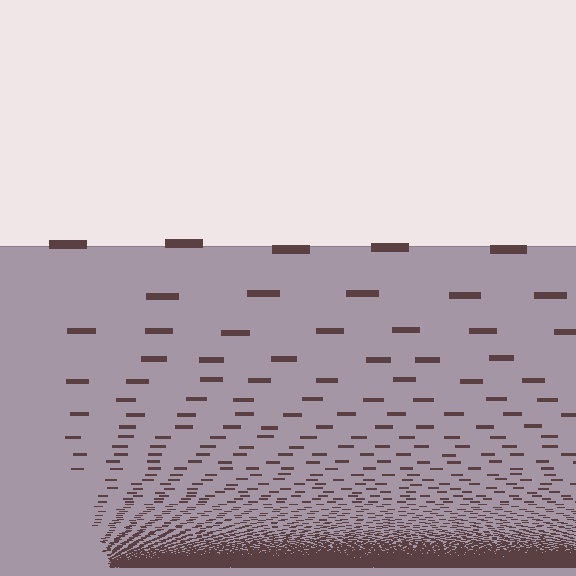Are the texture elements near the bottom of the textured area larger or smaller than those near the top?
Smaller. The gradient is inverted — elements near the bottom are smaller and denser.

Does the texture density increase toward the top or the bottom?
Density increases toward the bottom.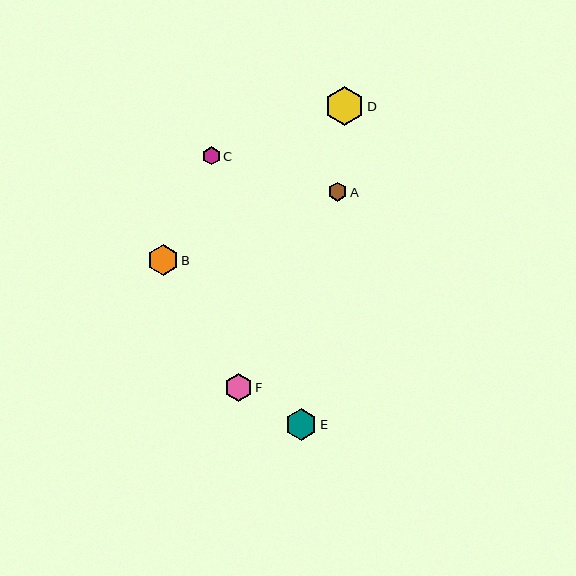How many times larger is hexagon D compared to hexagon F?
Hexagon D is approximately 1.4 times the size of hexagon F.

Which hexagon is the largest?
Hexagon D is the largest with a size of approximately 39 pixels.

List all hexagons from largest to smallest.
From largest to smallest: D, E, B, F, A, C.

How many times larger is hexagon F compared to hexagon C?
Hexagon F is approximately 1.5 times the size of hexagon C.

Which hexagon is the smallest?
Hexagon C is the smallest with a size of approximately 18 pixels.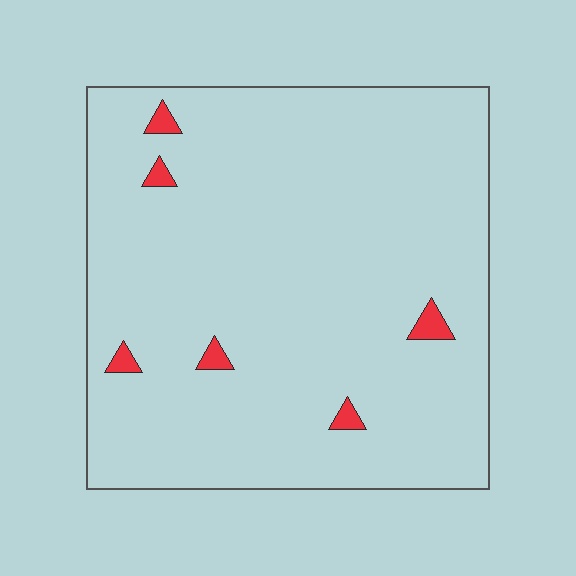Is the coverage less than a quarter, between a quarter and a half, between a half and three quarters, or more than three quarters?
Less than a quarter.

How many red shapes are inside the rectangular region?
6.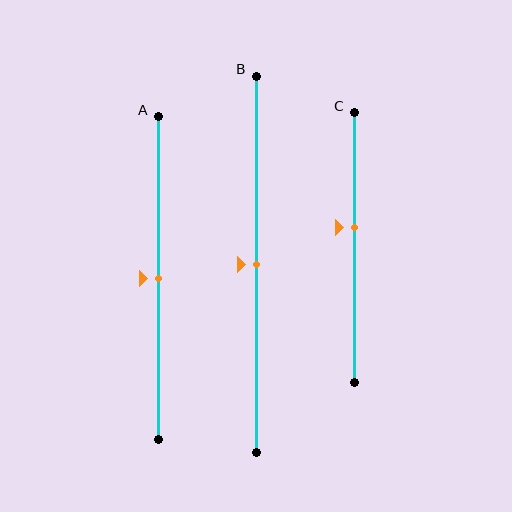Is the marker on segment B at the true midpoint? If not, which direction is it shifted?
Yes, the marker on segment B is at the true midpoint.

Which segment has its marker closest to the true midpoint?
Segment A has its marker closest to the true midpoint.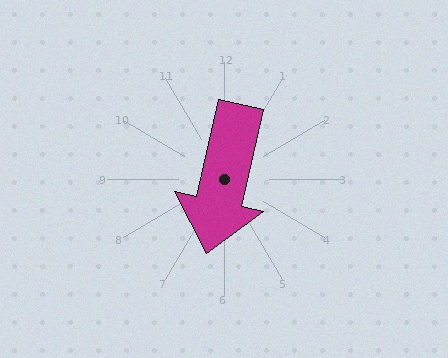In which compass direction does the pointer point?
South.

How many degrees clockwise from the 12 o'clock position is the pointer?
Approximately 193 degrees.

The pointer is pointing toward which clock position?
Roughly 6 o'clock.